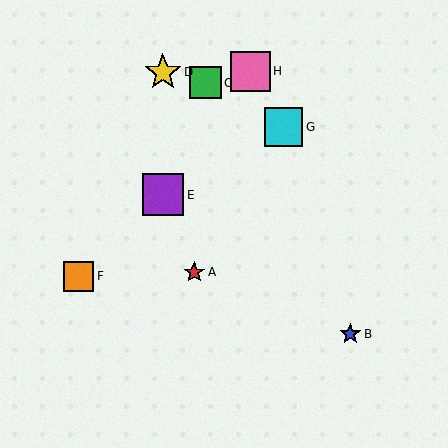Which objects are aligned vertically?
Objects D, E are aligned vertically.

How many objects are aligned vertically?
2 objects (D, E) are aligned vertically.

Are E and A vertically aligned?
No, E is at x≈163 and A is at x≈194.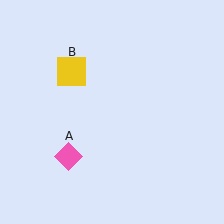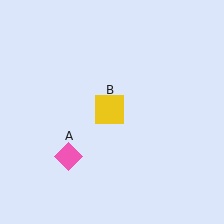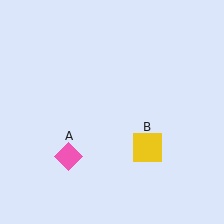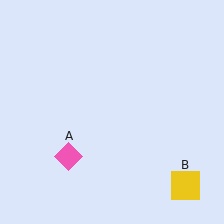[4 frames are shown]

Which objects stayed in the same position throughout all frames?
Pink diamond (object A) remained stationary.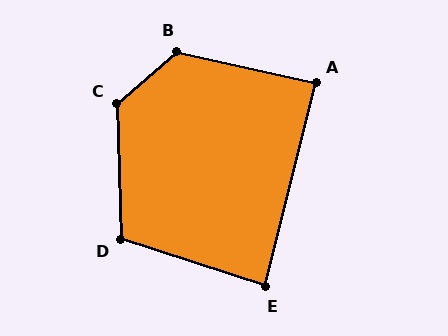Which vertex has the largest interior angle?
C, at approximately 129 degrees.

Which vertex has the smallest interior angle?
E, at approximately 86 degrees.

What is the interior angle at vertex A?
Approximately 89 degrees (approximately right).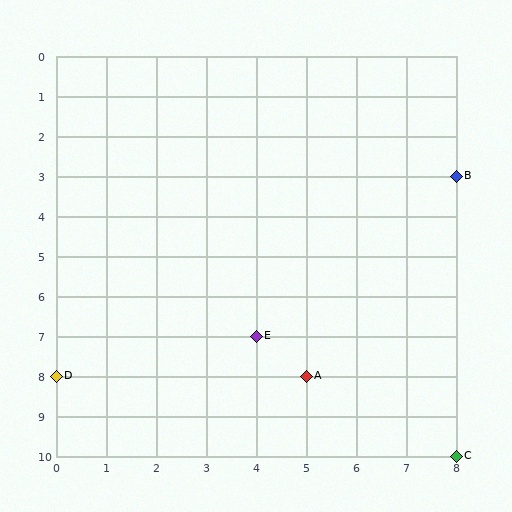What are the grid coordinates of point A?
Point A is at grid coordinates (5, 8).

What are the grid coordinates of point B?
Point B is at grid coordinates (8, 3).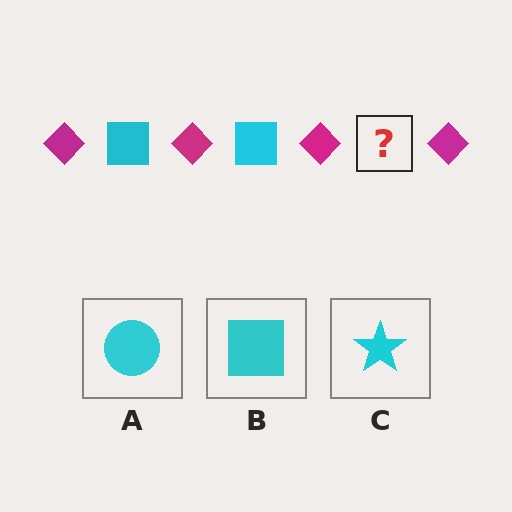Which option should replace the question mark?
Option B.